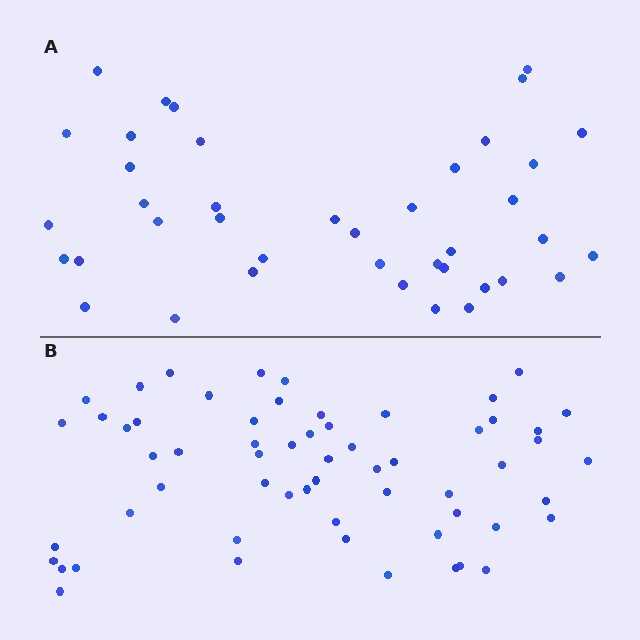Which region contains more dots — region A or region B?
Region B (the bottom region) has more dots.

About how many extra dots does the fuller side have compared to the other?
Region B has approximately 20 more dots than region A.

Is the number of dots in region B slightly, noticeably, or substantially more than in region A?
Region B has substantially more. The ratio is roughly 1.5 to 1.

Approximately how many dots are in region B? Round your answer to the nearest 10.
About 60 dots.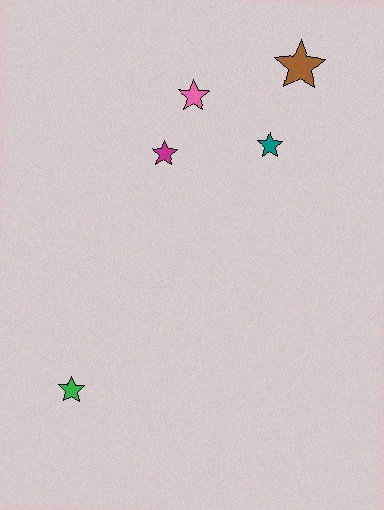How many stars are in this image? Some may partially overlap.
There are 5 stars.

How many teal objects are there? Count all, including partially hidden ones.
There is 1 teal object.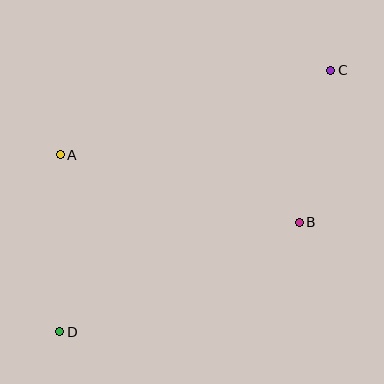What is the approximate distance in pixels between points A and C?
The distance between A and C is approximately 284 pixels.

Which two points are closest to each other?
Points B and C are closest to each other.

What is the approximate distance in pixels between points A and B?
The distance between A and B is approximately 248 pixels.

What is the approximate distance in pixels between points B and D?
The distance between B and D is approximately 263 pixels.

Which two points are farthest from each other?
Points C and D are farthest from each other.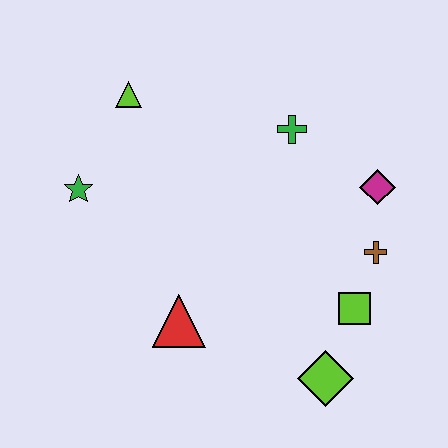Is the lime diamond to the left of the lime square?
Yes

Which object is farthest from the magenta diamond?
The green star is farthest from the magenta diamond.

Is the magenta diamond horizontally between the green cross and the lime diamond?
No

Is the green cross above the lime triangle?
No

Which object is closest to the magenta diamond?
The brown cross is closest to the magenta diamond.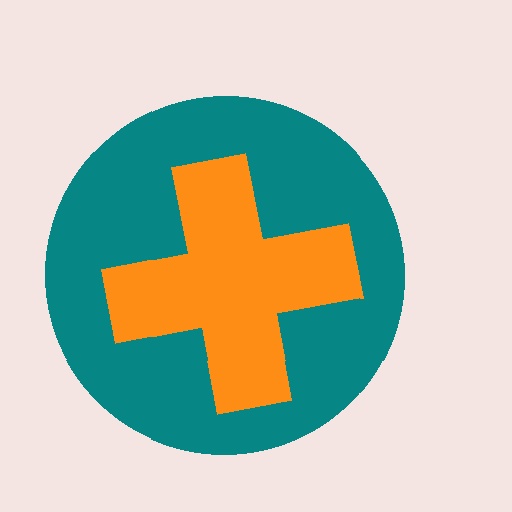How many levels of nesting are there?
2.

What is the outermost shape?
The teal circle.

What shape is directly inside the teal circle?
The orange cross.